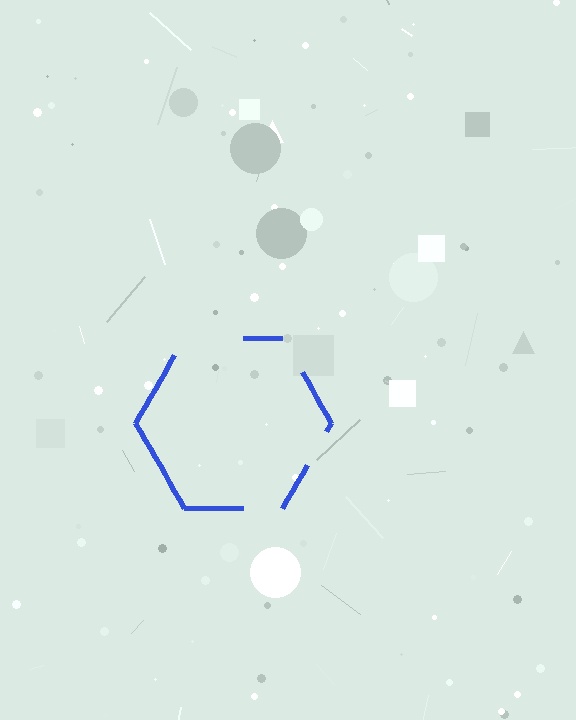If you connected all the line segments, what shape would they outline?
They would outline a hexagon.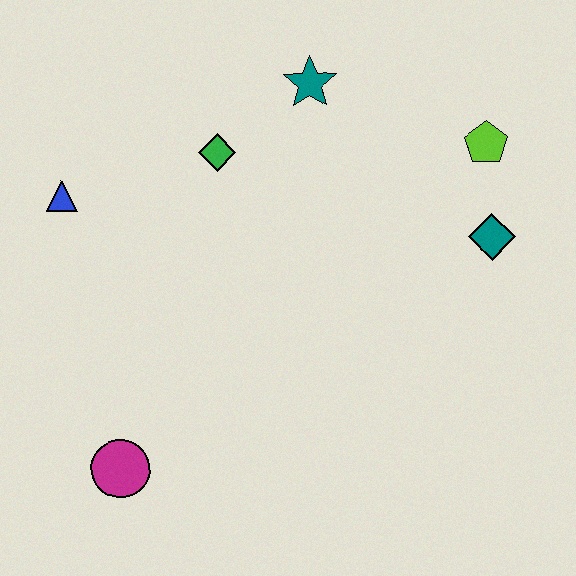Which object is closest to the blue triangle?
The green diamond is closest to the blue triangle.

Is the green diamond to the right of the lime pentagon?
No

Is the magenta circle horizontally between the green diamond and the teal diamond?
No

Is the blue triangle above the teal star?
No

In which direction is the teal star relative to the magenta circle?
The teal star is above the magenta circle.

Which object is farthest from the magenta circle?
The lime pentagon is farthest from the magenta circle.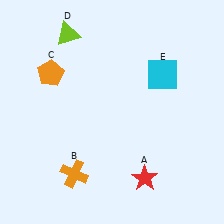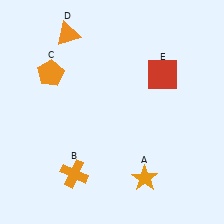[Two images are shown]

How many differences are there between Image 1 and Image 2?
There are 3 differences between the two images.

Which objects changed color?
A changed from red to orange. D changed from lime to orange. E changed from cyan to red.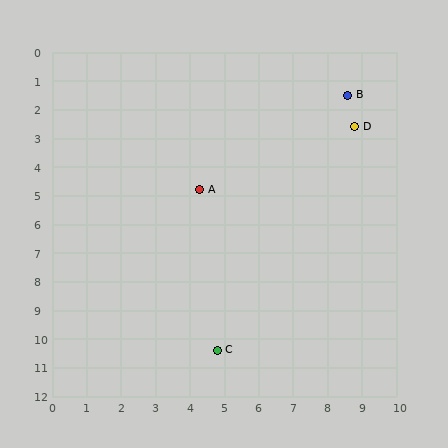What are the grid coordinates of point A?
Point A is at approximately (4.3, 4.8).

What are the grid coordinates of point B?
Point B is at approximately (8.6, 1.5).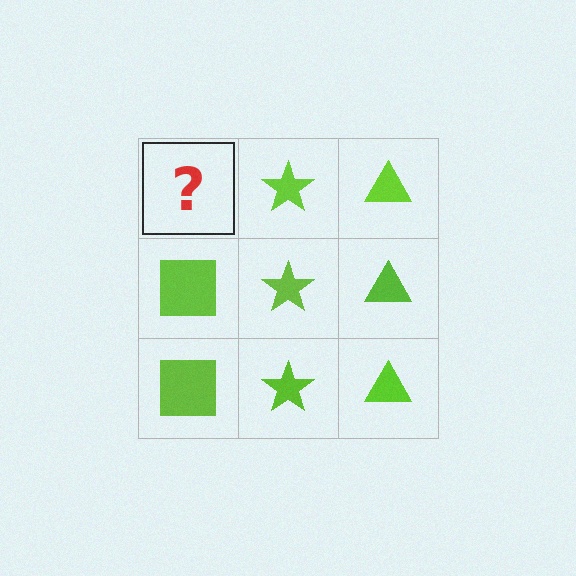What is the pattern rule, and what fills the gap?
The rule is that each column has a consistent shape. The gap should be filled with a lime square.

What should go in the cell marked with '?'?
The missing cell should contain a lime square.